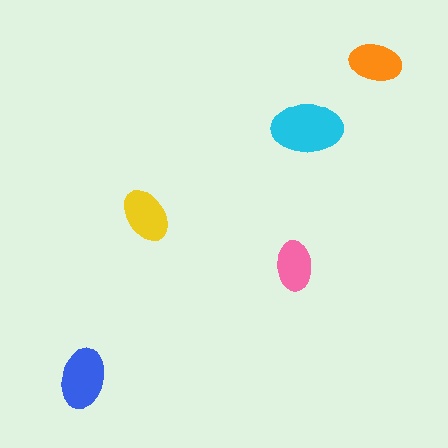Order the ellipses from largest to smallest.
the cyan one, the blue one, the yellow one, the orange one, the pink one.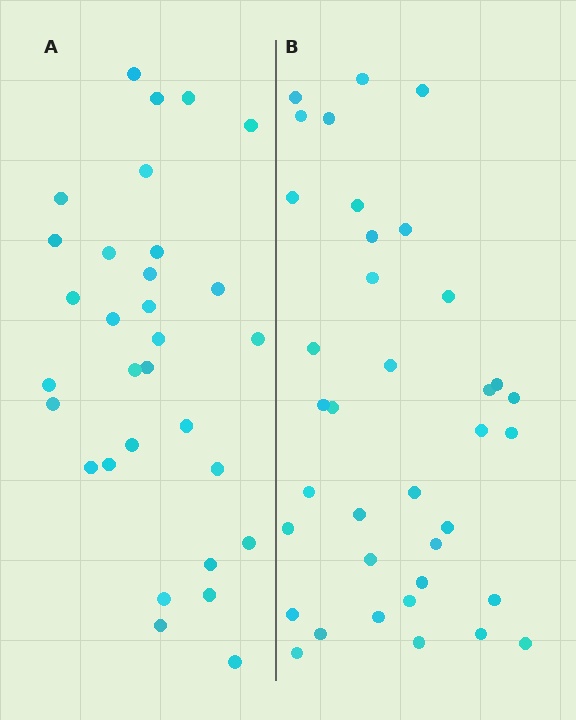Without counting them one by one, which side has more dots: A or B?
Region B (the right region) has more dots.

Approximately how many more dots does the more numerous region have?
Region B has about 6 more dots than region A.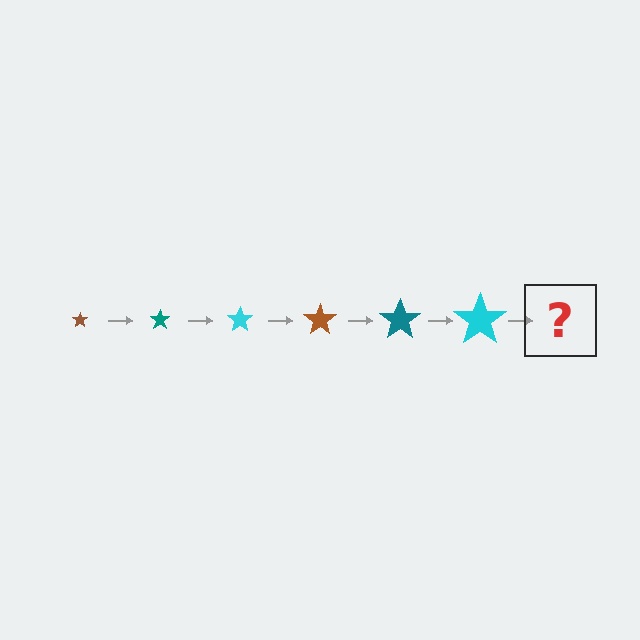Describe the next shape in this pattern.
It should be a brown star, larger than the previous one.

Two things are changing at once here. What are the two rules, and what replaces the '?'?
The two rules are that the star grows larger each step and the color cycles through brown, teal, and cyan. The '?' should be a brown star, larger than the previous one.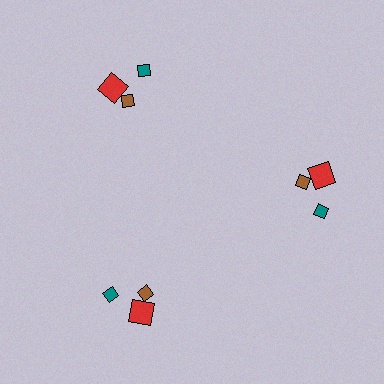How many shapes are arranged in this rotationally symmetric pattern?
There are 9 shapes, arranged in 3 groups of 3.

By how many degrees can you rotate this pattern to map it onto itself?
The pattern maps onto itself every 120 degrees of rotation.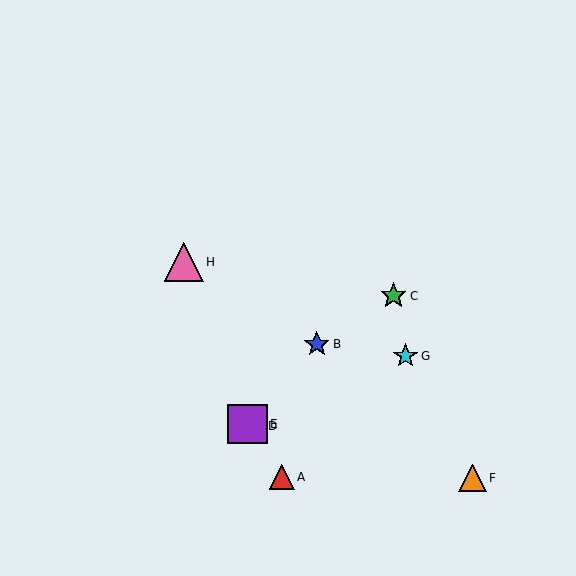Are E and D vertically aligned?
Yes, both are at x≈248.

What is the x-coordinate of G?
Object G is at x≈406.